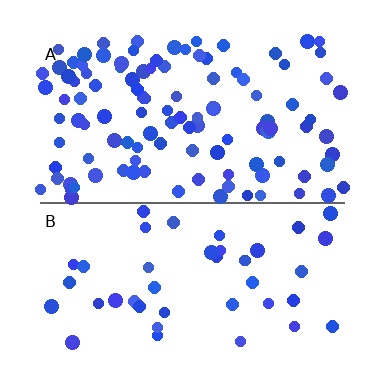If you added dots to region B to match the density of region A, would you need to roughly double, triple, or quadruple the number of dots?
Approximately triple.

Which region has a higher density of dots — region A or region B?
A (the top).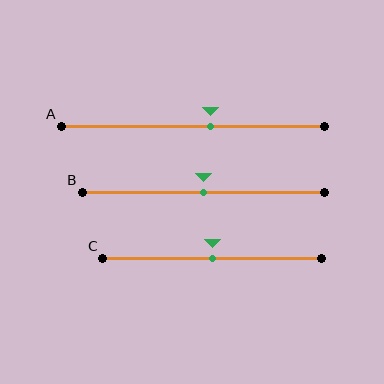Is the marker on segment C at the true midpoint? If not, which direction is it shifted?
Yes, the marker on segment C is at the true midpoint.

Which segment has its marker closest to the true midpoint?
Segment B has its marker closest to the true midpoint.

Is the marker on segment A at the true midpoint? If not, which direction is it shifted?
No, the marker on segment A is shifted to the right by about 7% of the segment length.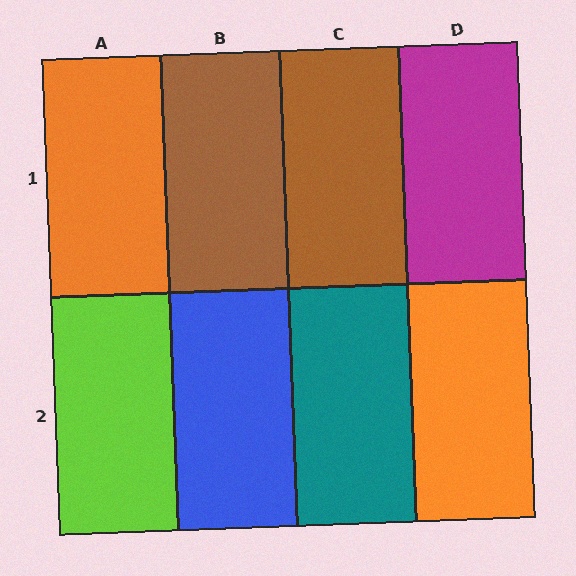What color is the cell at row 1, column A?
Orange.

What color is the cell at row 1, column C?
Brown.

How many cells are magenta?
1 cell is magenta.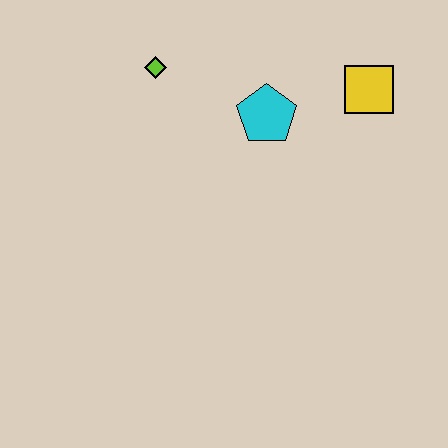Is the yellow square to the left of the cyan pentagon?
No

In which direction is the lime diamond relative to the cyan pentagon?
The lime diamond is to the left of the cyan pentagon.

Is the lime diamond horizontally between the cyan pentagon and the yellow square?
No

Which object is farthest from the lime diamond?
The yellow square is farthest from the lime diamond.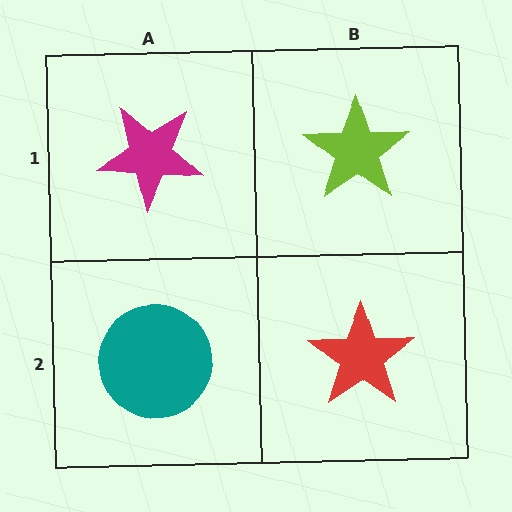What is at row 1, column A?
A magenta star.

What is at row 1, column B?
A lime star.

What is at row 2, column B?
A red star.